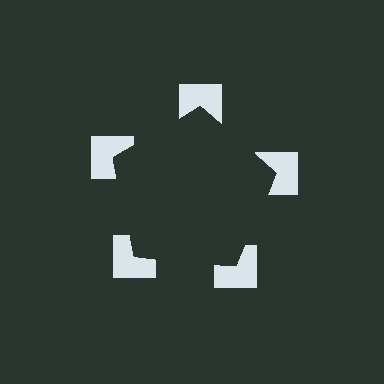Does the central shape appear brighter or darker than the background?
It typically appears slightly darker than the background, even though no actual brightness change is drawn.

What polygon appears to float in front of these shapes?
An illusory pentagon — its edges are inferred from the aligned wedge cuts in the notched squares, not physically drawn.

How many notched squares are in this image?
There are 5 — one at each vertex of the illusory pentagon.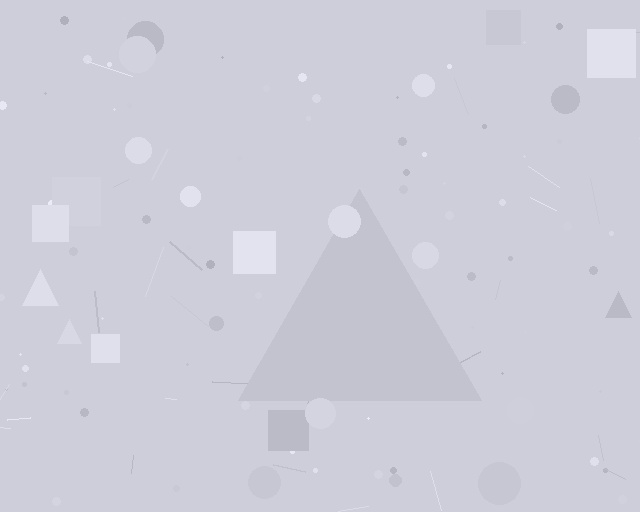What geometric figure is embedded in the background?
A triangle is embedded in the background.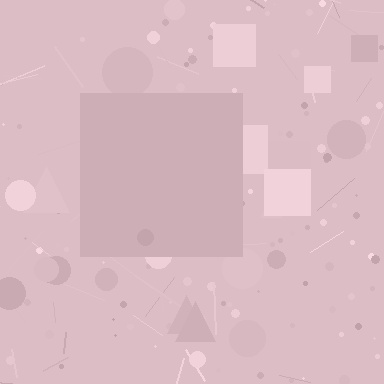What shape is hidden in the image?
A square is hidden in the image.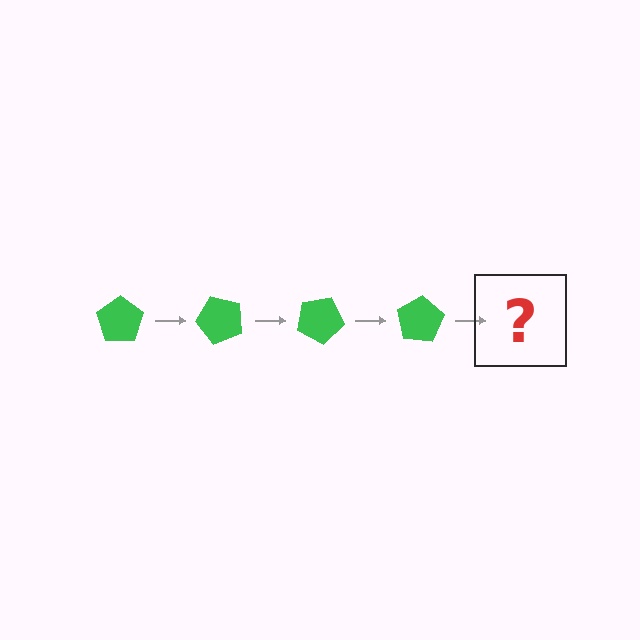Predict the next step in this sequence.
The next step is a green pentagon rotated 200 degrees.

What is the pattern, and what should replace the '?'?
The pattern is that the pentagon rotates 50 degrees each step. The '?' should be a green pentagon rotated 200 degrees.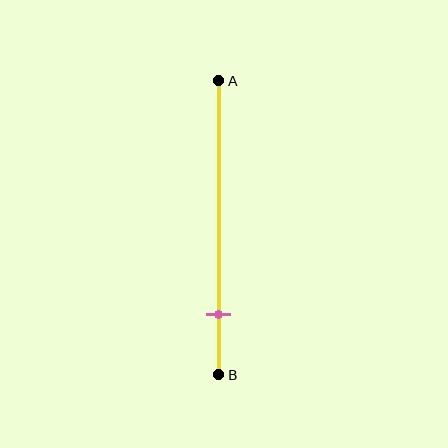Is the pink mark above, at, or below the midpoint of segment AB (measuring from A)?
The pink mark is below the midpoint of segment AB.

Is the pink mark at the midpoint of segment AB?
No, the mark is at about 80% from A, not at the 50% midpoint.